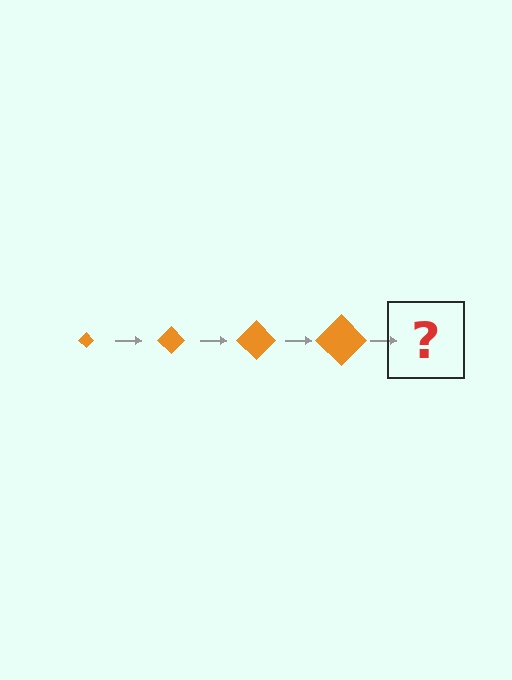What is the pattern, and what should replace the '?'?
The pattern is that the diamond gets progressively larger each step. The '?' should be an orange diamond, larger than the previous one.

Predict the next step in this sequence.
The next step is an orange diamond, larger than the previous one.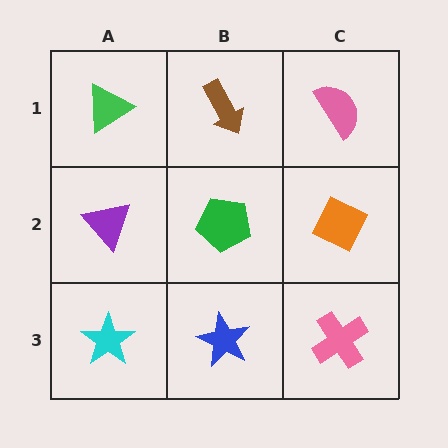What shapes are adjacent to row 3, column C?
An orange diamond (row 2, column C), a blue star (row 3, column B).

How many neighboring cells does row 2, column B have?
4.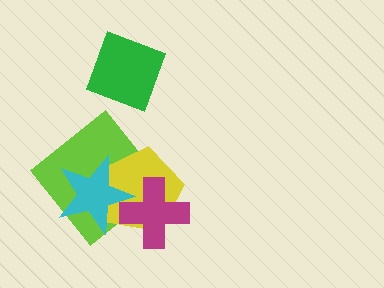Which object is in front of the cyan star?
The magenta cross is in front of the cyan star.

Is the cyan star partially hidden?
Yes, it is partially covered by another shape.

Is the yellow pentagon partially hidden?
Yes, it is partially covered by another shape.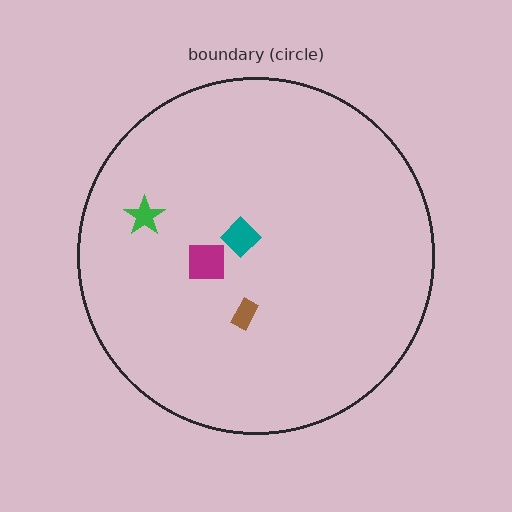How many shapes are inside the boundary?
4 inside, 0 outside.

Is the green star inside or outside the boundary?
Inside.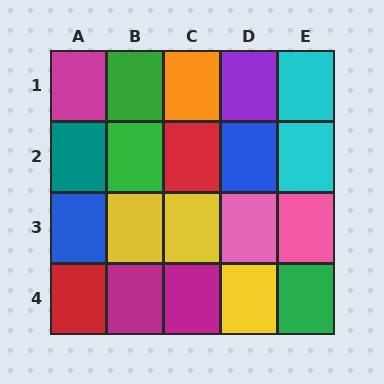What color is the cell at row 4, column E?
Green.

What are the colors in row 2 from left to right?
Teal, green, red, blue, cyan.